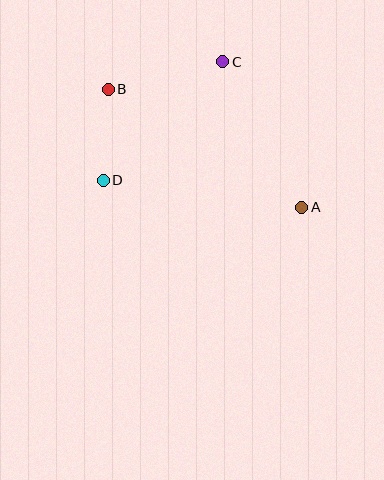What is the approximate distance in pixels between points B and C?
The distance between B and C is approximately 118 pixels.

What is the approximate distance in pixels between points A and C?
The distance between A and C is approximately 165 pixels.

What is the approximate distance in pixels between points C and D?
The distance between C and D is approximately 168 pixels.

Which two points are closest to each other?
Points B and D are closest to each other.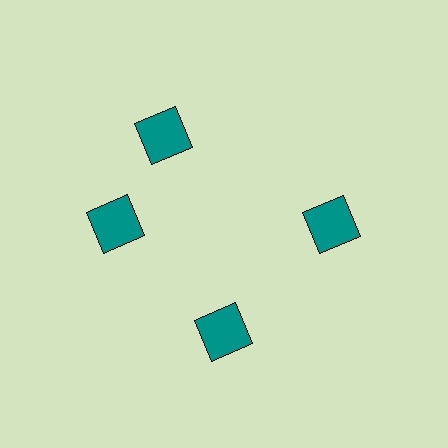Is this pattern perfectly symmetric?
No. The 4 teal squares are arranged in a ring, but one element near the 12 o'clock position is rotated out of alignment along the ring, breaking the 4-fold rotational symmetry.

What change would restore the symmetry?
The symmetry would be restored by rotating it back into even spacing with its neighbors so that all 4 squares sit at equal angles and equal distance from the center.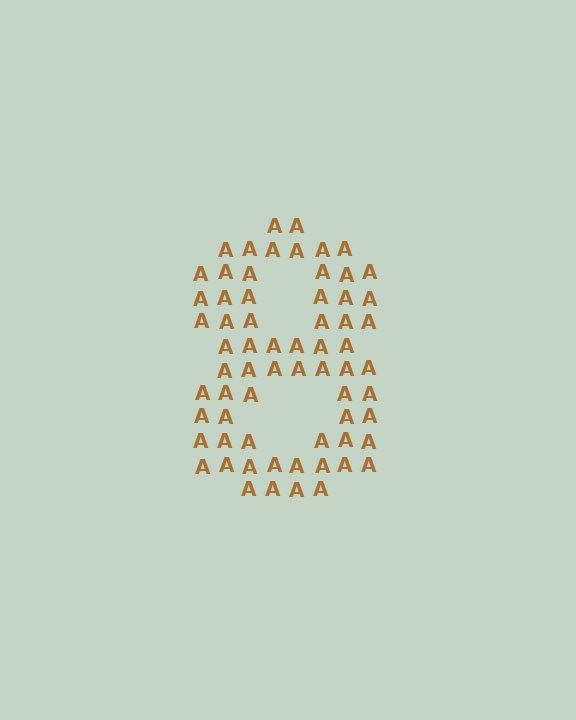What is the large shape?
The large shape is the digit 8.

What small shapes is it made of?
It is made of small letter A's.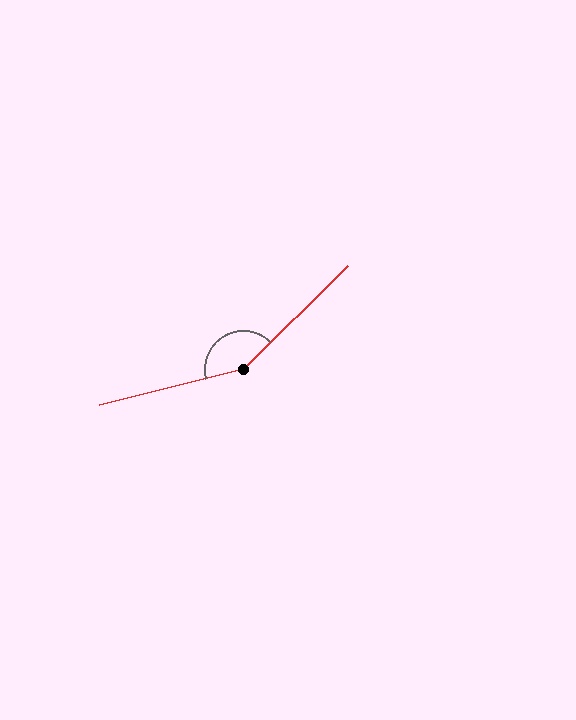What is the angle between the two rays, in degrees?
Approximately 149 degrees.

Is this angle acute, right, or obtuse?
It is obtuse.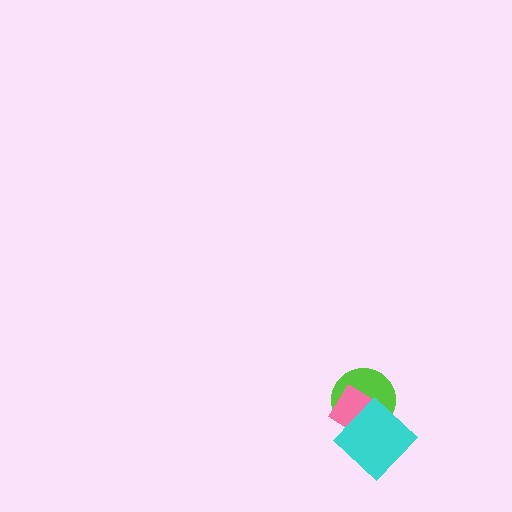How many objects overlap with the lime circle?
2 objects overlap with the lime circle.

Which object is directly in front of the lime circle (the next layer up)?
The pink diamond is directly in front of the lime circle.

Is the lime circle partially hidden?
Yes, it is partially covered by another shape.